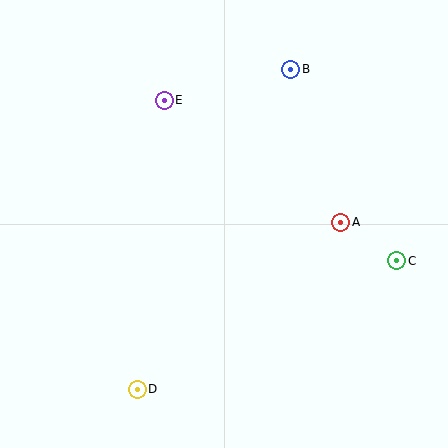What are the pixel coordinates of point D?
Point D is at (137, 389).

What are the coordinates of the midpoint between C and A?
The midpoint between C and A is at (369, 242).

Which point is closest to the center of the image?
Point A at (341, 222) is closest to the center.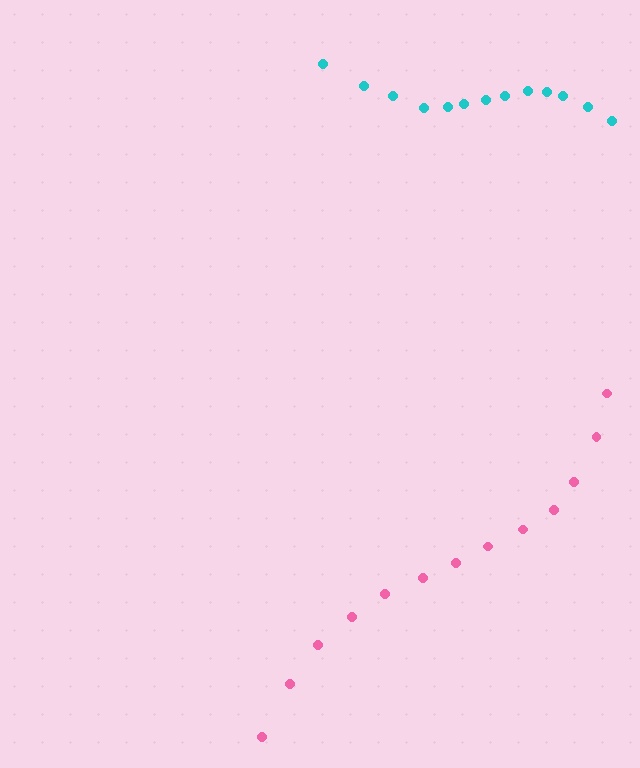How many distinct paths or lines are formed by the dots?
There are 2 distinct paths.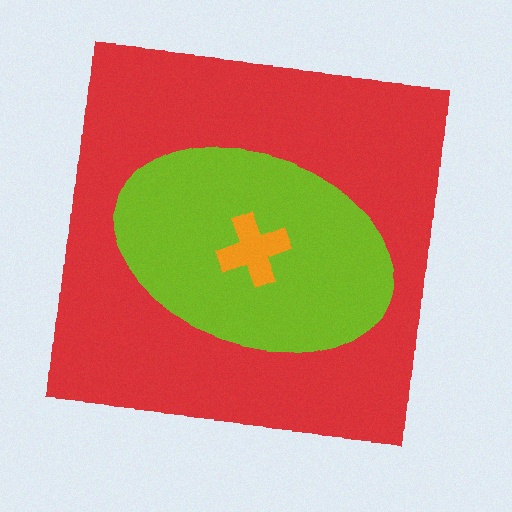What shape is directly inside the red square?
The lime ellipse.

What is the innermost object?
The orange cross.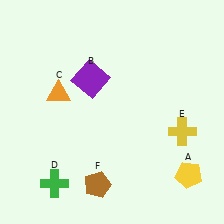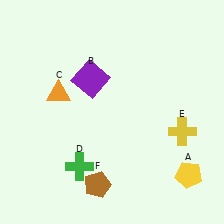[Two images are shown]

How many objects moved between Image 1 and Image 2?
1 object moved between the two images.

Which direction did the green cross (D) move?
The green cross (D) moved right.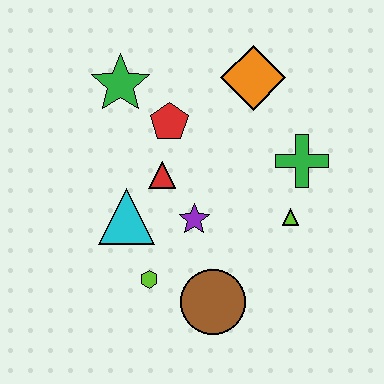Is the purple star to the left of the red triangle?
No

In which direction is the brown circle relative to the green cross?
The brown circle is below the green cross.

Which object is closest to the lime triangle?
The green cross is closest to the lime triangle.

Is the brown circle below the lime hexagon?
Yes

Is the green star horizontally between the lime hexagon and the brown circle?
No